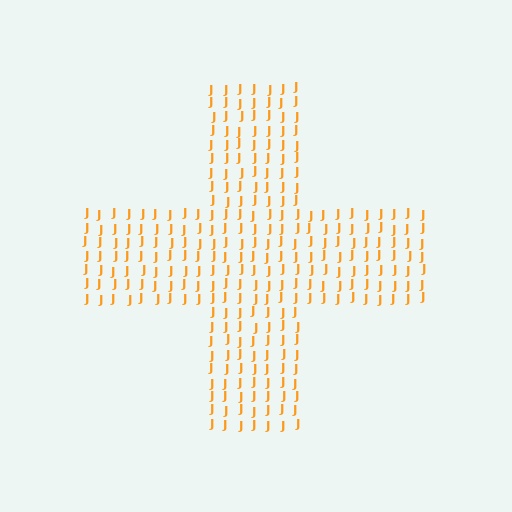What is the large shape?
The large shape is a cross.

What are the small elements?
The small elements are letter J's.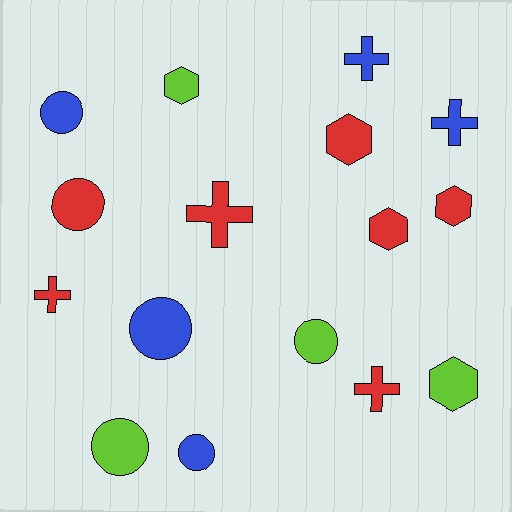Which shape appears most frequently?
Circle, with 6 objects.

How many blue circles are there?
There are 3 blue circles.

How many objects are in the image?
There are 16 objects.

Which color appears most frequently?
Red, with 7 objects.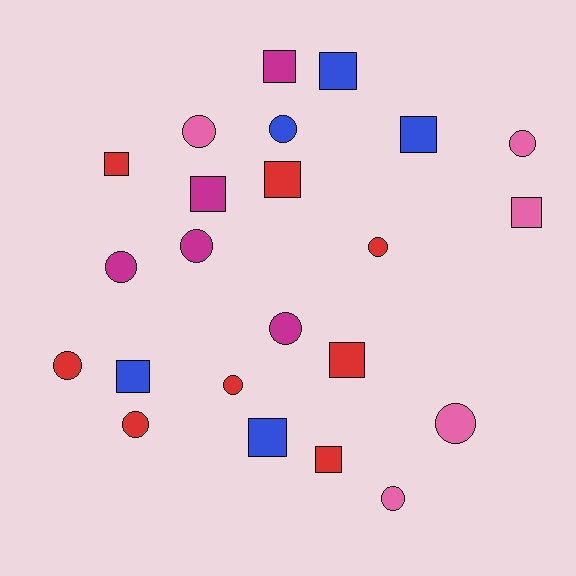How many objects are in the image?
There are 23 objects.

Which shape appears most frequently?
Circle, with 12 objects.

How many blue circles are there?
There is 1 blue circle.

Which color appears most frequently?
Red, with 8 objects.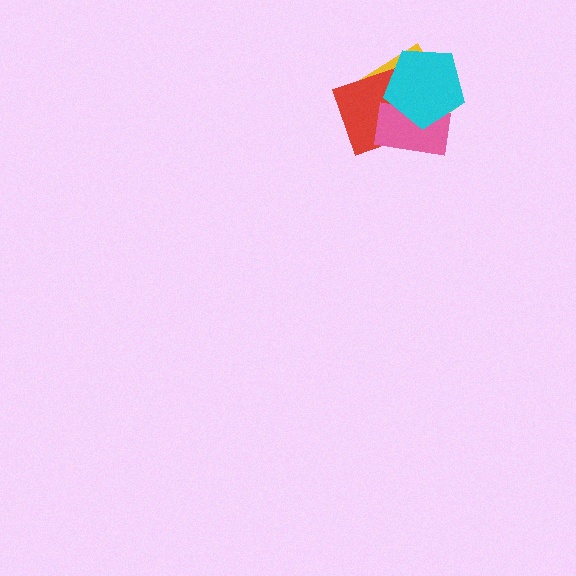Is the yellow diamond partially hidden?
Yes, it is partially covered by another shape.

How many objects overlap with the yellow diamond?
3 objects overlap with the yellow diamond.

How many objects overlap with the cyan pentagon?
3 objects overlap with the cyan pentagon.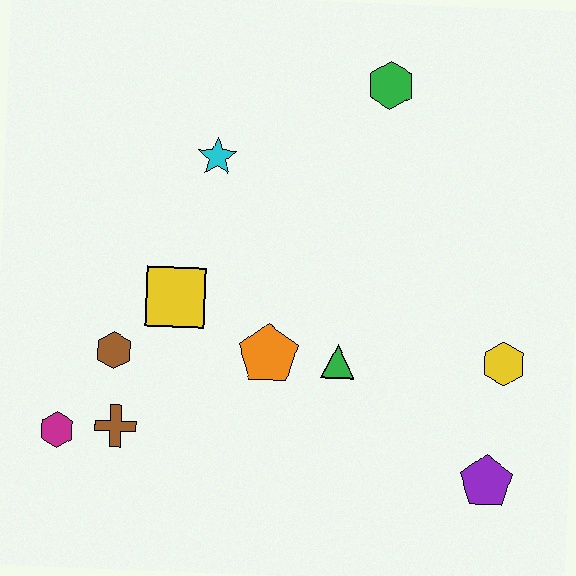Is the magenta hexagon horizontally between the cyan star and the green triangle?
No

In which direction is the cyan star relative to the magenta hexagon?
The cyan star is above the magenta hexagon.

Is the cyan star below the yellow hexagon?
No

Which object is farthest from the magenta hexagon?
The green hexagon is farthest from the magenta hexagon.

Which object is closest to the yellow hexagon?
The purple pentagon is closest to the yellow hexagon.